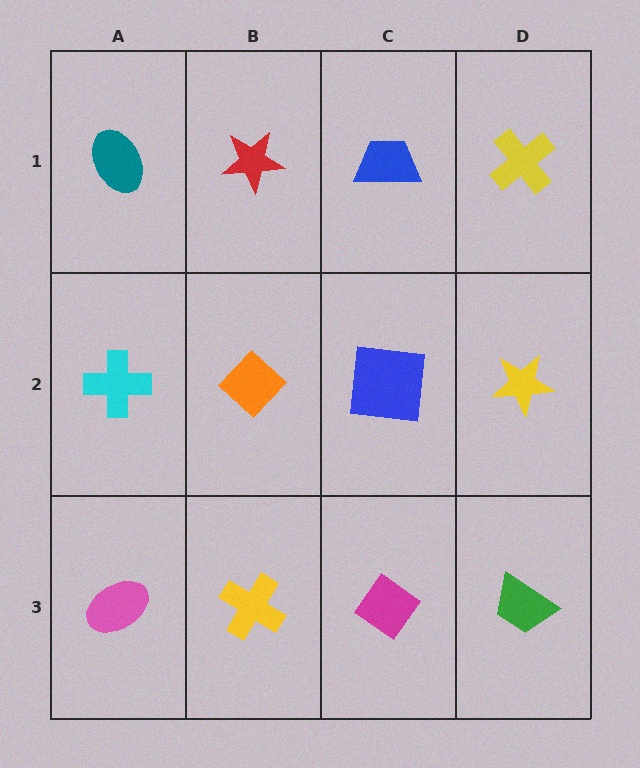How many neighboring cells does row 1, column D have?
2.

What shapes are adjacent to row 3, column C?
A blue square (row 2, column C), a yellow cross (row 3, column B), a green trapezoid (row 3, column D).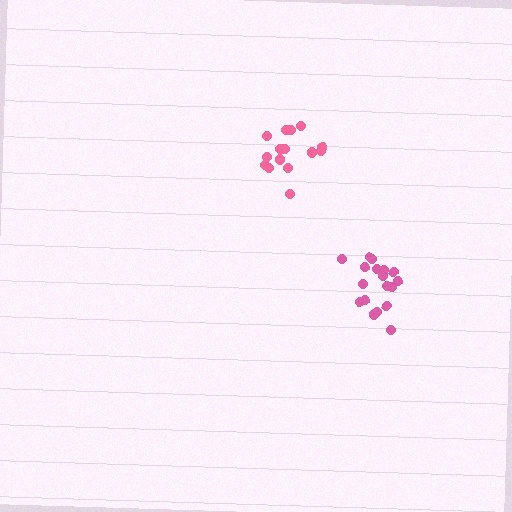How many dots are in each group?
Group 1: 16 dots, Group 2: 18 dots (34 total).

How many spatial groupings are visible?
There are 2 spatial groupings.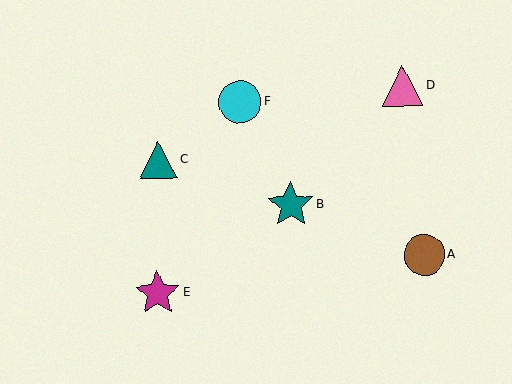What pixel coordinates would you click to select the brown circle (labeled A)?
Click at (424, 255) to select the brown circle A.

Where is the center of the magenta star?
The center of the magenta star is at (158, 293).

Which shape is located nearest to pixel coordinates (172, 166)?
The teal triangle (labeled C) at (158, 160) is nearest to that location.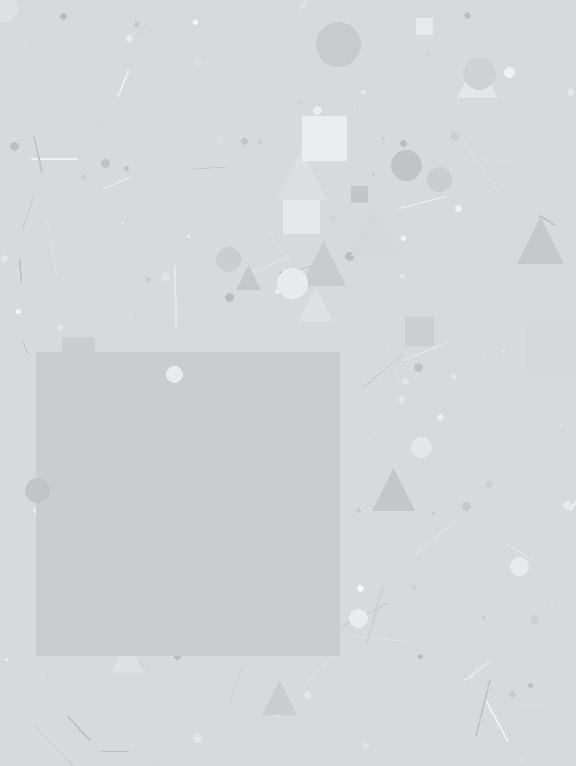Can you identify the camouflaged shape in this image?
The camouflaged shape is a square.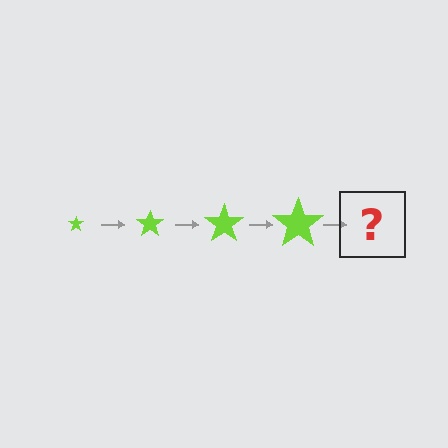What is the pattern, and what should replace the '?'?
The pattern is that the star gets progressively larger each step. The '?' should be a lime star, larger than the previous one.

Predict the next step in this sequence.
The next step is a lime star, larger than the previous one.